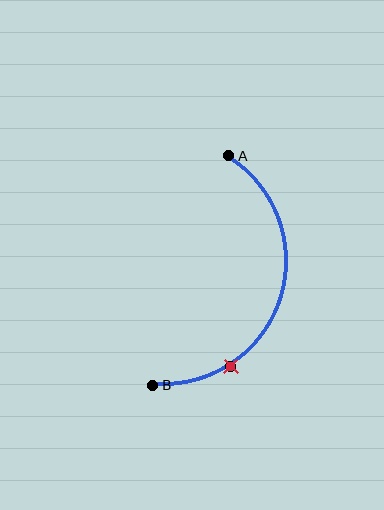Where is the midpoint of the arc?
The arc midpoint is the point on the curve farthest from the straight line joining A and B. It sits to the right of that line.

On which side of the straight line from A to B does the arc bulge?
The arc bulges to the right of the straight line connecting A and B.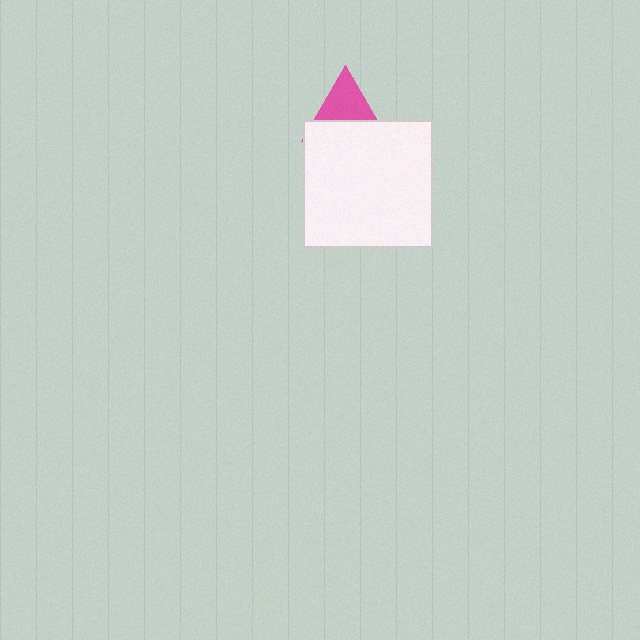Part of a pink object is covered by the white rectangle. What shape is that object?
It is a triangle.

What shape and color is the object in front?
The object in front is a white rectangle.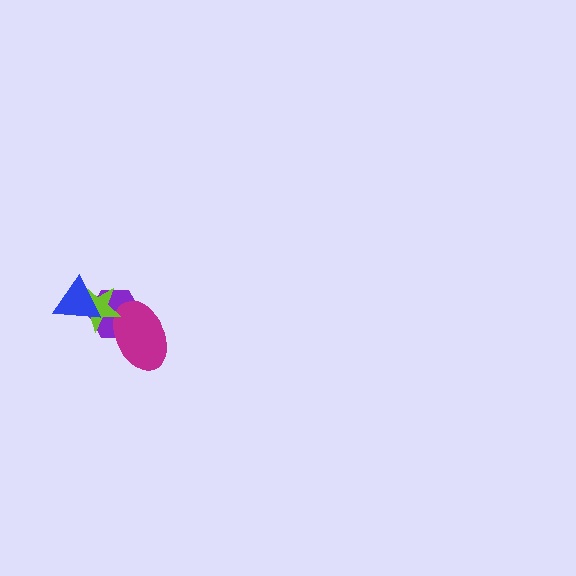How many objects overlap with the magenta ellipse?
2 objects overlap with the magenta ellipse.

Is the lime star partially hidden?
Yes, it is partially covered by another shape.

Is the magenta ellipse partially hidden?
Yes, it is partially covered by another shape.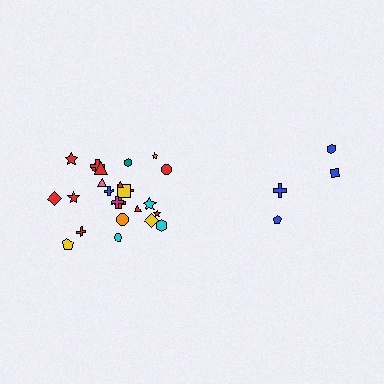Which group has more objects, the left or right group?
The left group.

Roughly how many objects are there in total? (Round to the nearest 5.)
Roughly 30 objects in total.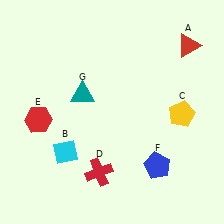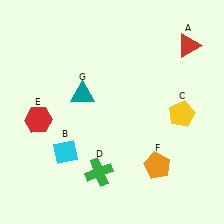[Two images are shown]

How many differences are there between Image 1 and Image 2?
There are 2 differences between the two images.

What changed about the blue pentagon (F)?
In Image 1, F is blue. In Image 2, it changed to orange.